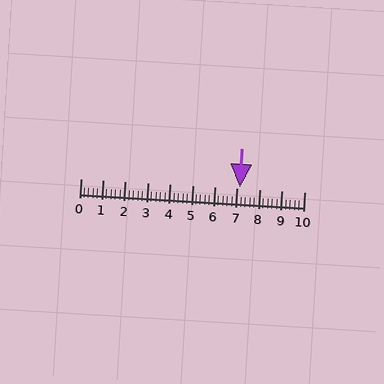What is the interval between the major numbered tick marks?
The major tick marks are spaced 1 units apart.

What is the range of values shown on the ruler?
The ruler shows values from 0 to 10.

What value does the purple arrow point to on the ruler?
The purple arrow points to approximately 7.1.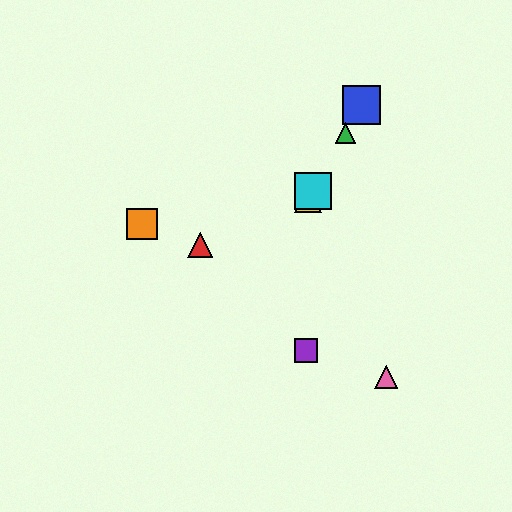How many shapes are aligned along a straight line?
4 shapes (the blue square, the green triangle, the yellow triangle, the cyan square) are aligned along a straight line.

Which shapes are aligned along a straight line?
The blue square, the green triangle, the yellow triangle, the cyan square are aligned along a straight line.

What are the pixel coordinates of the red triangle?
The red triangle is at (200, 245).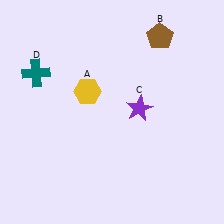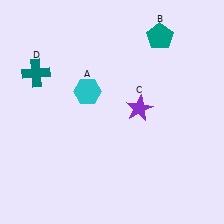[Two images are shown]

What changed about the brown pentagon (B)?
In Image 1, B is brown. In Image 2, it changed to teal.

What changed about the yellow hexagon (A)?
In Image 1, A is yellow. In Image 2, it changed to cyan.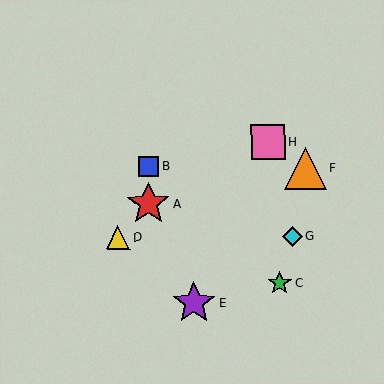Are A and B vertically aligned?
Yes, both are at x≈149.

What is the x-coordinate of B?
Object B is at x≈148.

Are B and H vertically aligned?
No, B is at x≈148 and H is at x≈268.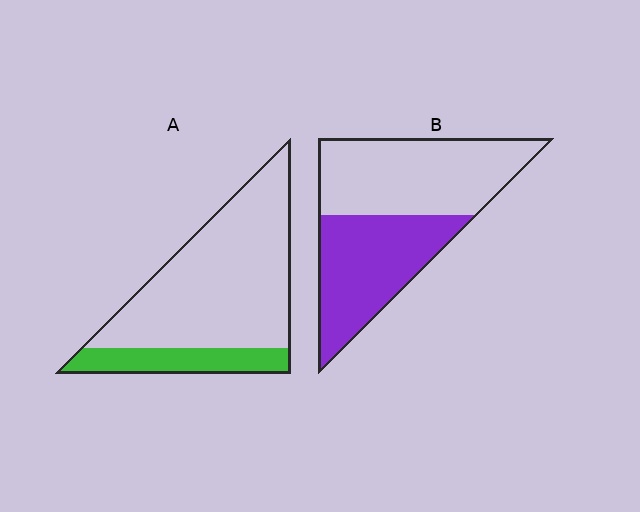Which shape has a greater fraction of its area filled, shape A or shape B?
Shape B.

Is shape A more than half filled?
No.